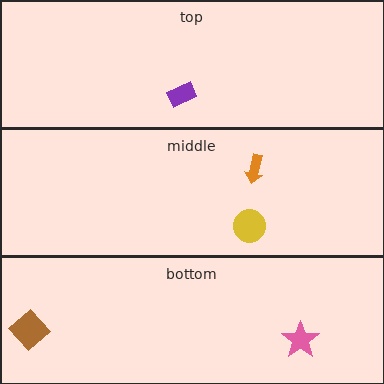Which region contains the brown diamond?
The bottom region.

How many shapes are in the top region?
1.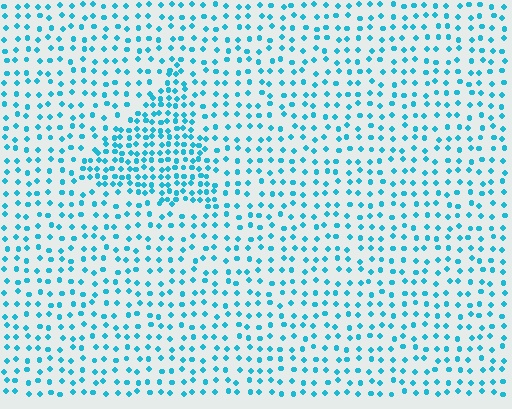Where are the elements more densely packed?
The elements are more densely packed inside the triangle boundary.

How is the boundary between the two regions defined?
The boundary is defined by a change in element density (approximately 2.0x ratio). All elements are the same color, size, and shape.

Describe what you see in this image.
The image contains small cyan elements arranged at two different densities. A triangle-shaped region is visible where the elements are more densely packed than the surrounding area.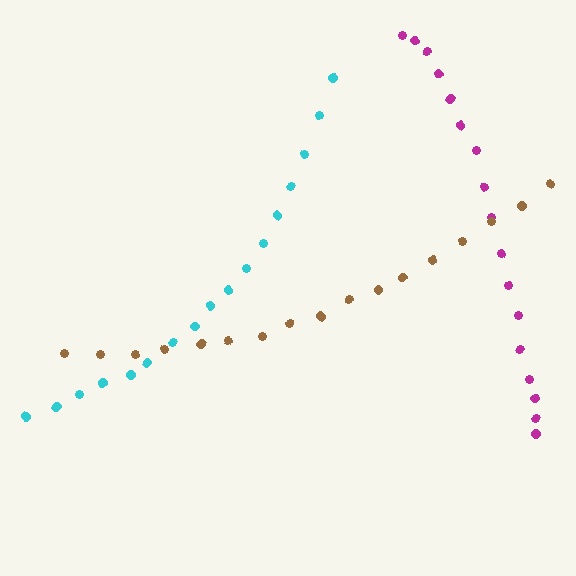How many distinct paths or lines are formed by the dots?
There are 3 distinct paths.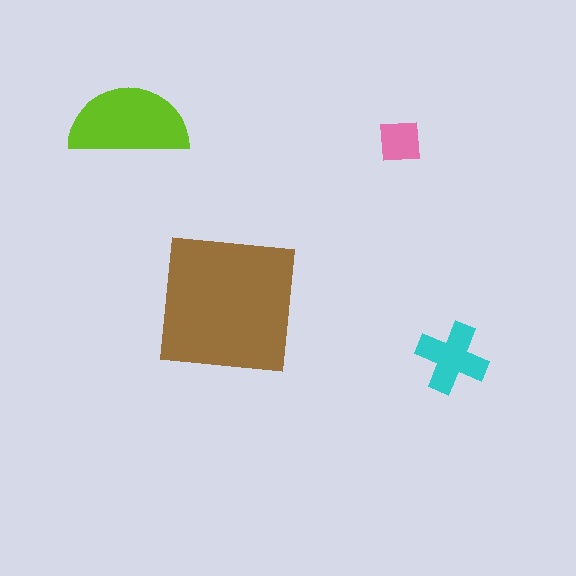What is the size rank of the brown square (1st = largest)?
1st.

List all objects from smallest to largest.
The pink square, the cyan cross, the lime semicircle, the brown square.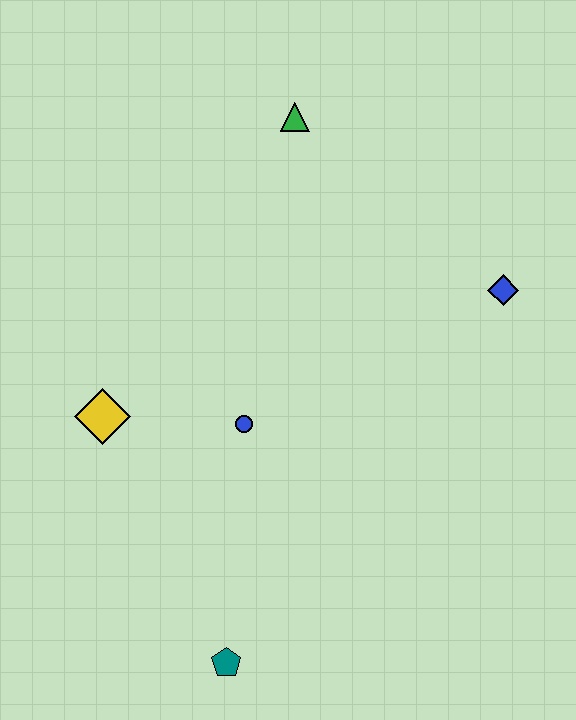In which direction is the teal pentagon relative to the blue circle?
The teal pentagon is below the blue circle.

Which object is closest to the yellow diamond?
The blue circle is closest to the yellow diamond.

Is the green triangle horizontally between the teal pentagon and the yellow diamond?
No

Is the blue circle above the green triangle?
No